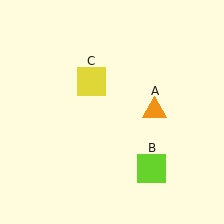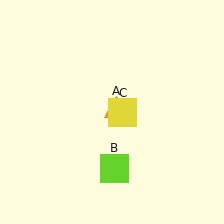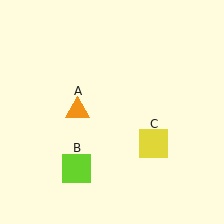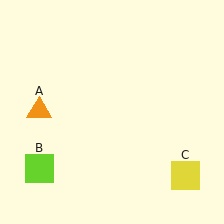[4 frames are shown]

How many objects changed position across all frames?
3 objects changed position: orange triangle (object A), lime square (object B), yellow square (object C).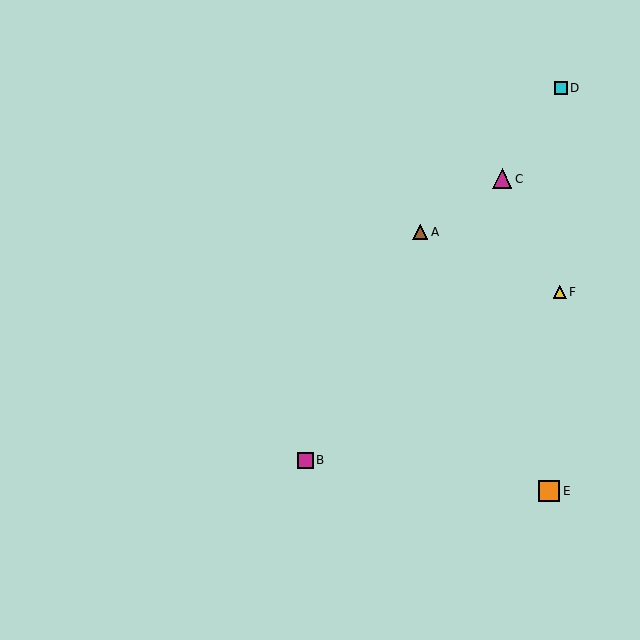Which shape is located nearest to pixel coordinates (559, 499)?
The orange square (labeled E) at (549, 491) is nearest to that location.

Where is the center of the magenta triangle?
The center of the magenta triangle is at (502, 179).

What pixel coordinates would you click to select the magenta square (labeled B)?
Click at (305, 460) to select the magenta square B.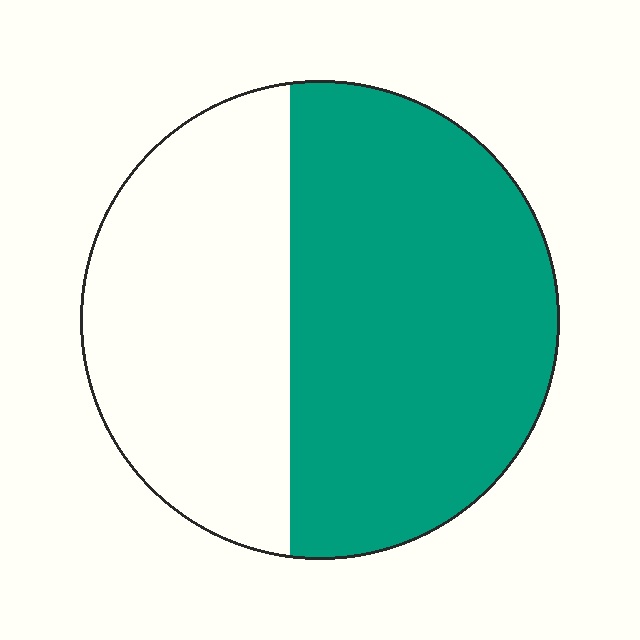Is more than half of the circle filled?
Yes.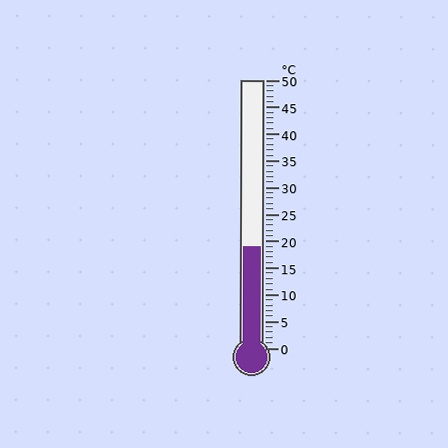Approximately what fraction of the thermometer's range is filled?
The thermometer is filled to approximately 40% of its range.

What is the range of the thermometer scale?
The thermometer scale ranges from 0°C to 50°C.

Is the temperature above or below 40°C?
The temperature is below 40°C.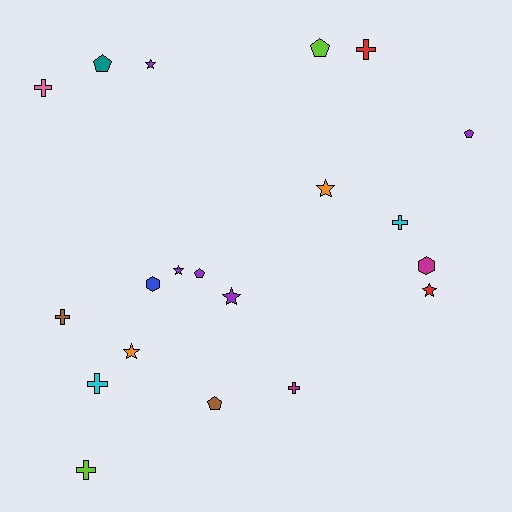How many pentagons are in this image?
There are 5 pentagons.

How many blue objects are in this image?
There is 1 blue object.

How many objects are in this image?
There are 20 objects.